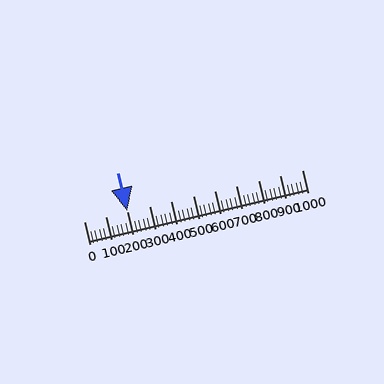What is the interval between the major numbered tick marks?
The major tick marks are spaced 100 units apart.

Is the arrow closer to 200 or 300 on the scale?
The arrow is closer to 200.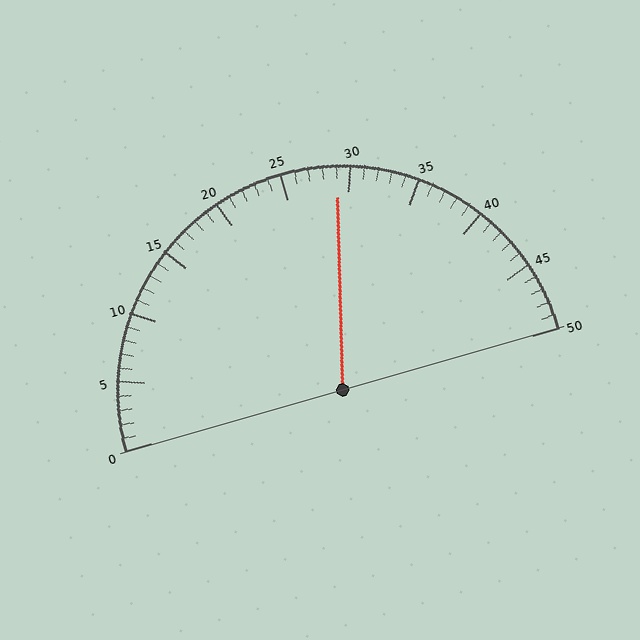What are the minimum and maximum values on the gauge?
The gauge ranges from 0 to 50.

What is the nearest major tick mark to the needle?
The nearest major tick mark is 30.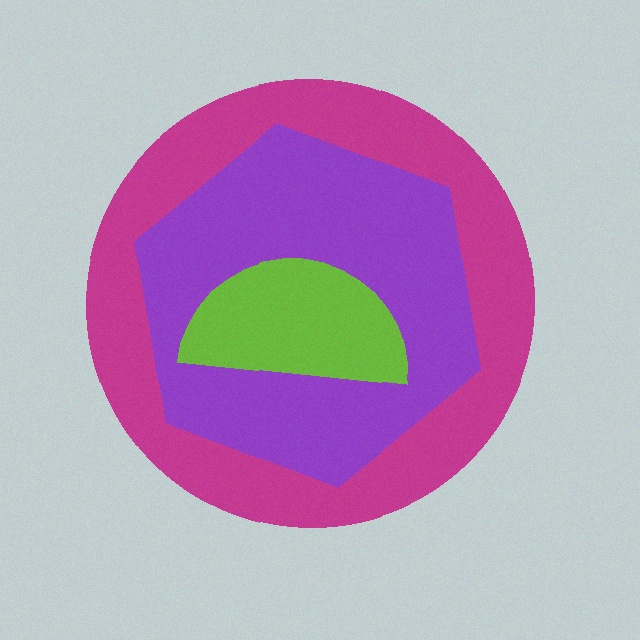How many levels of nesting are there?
3.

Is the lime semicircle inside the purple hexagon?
Yes.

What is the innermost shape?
The lime semicircle.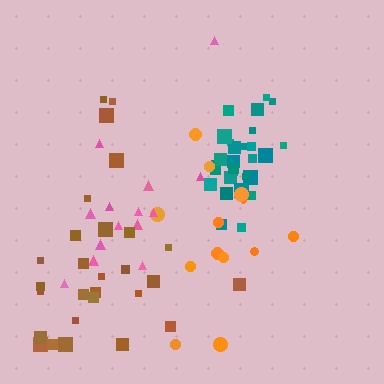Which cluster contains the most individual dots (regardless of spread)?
Brown (30).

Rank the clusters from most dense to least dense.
teal, brown, pink, orange.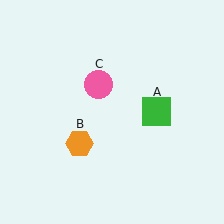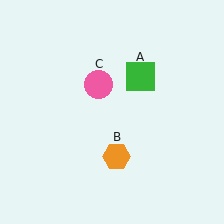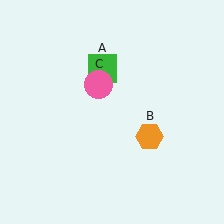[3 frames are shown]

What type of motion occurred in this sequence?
The green square (object A), orange hexagon (object B) rotated counterclockwise around the center of the scene.